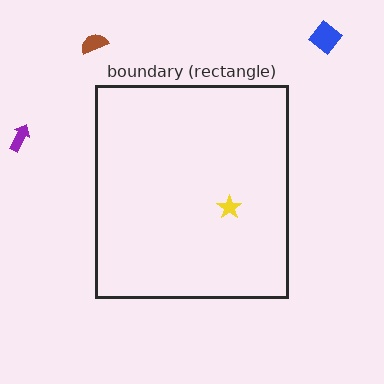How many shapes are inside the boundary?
1 inside, 3 outside.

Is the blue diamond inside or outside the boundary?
Outside.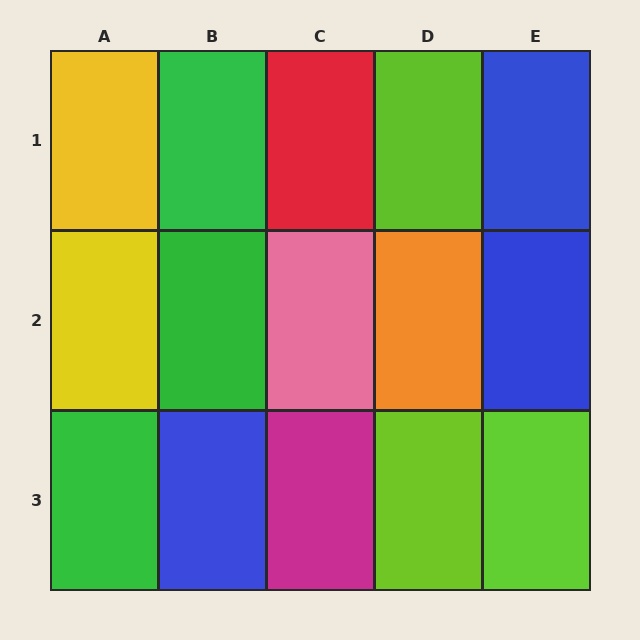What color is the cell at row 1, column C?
Red.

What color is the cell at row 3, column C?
Magenta.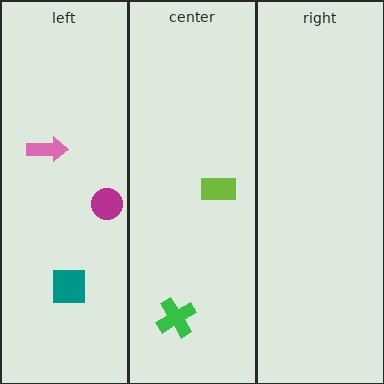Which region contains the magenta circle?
The left region.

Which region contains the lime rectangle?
The center region.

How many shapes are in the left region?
3.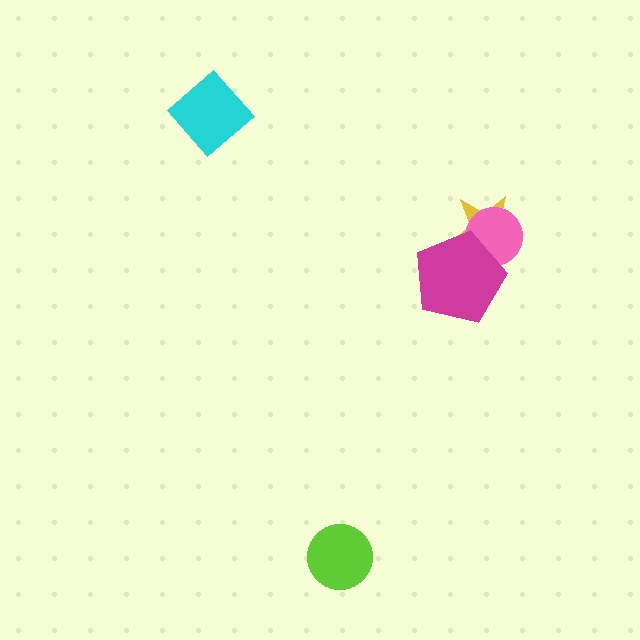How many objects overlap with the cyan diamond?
0 objects overlap with the cyan diamond.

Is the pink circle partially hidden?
Yes, it is partially covered by another shape.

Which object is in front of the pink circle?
The magenta pentagon is in front of the pink circle.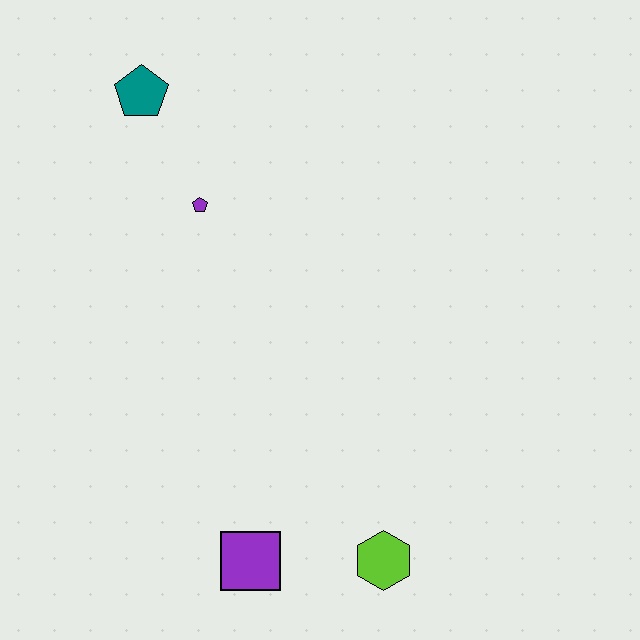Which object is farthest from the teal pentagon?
The lime hexagon is farthest from the teal pentagon.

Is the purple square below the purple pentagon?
Yes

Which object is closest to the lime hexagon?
The purple square is closest to the lime hexagon.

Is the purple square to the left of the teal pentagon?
No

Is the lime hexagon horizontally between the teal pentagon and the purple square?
No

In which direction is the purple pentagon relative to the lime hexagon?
The purple pentagon is above the lime hexagon.